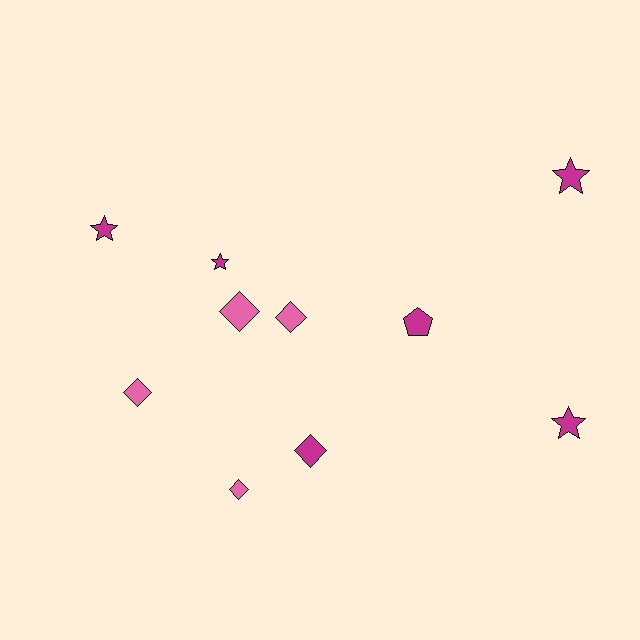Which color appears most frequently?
Magenta, with 6 objects.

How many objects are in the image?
There are 10 objects.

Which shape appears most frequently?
Diamond, with 5 objects.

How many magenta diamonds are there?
There is 1 magenta diamond.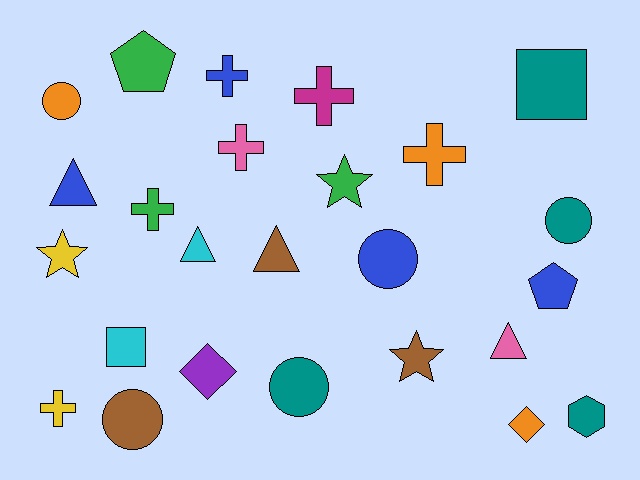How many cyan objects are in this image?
There are 2 cyan objects.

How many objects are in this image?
There are 25 objects.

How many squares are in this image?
There are 2 squares.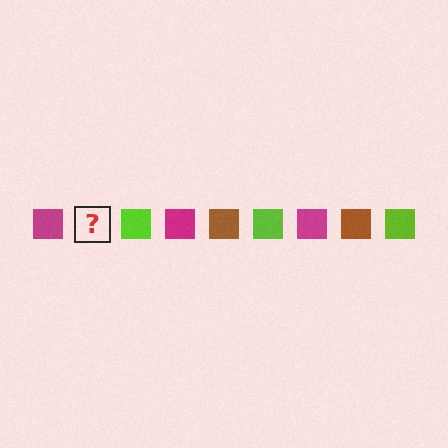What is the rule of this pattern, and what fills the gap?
The rule is that the pattern cycles through magenta, brown, lime squares. The gap should be filled with a brown square.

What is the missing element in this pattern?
The missing element is a brown square.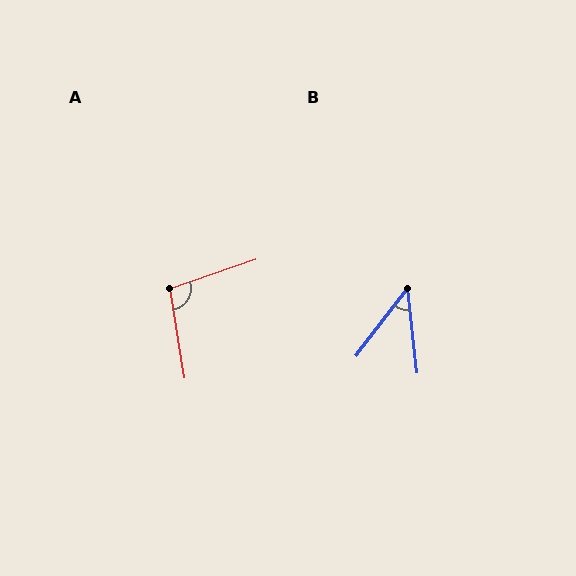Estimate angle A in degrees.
Approximately 99 degrees.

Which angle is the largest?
A, at approximately 99 degrees.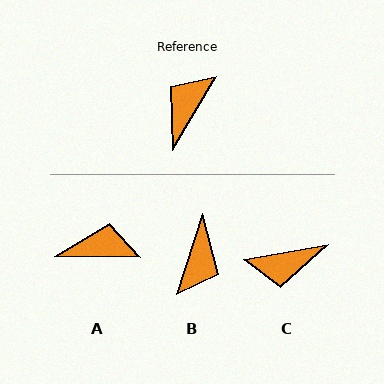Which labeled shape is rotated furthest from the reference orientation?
B, about 166 degrees away.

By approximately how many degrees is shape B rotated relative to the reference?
Approximately 166 degrees clockwise.